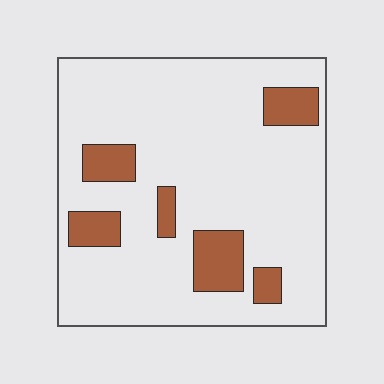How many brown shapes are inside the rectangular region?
6.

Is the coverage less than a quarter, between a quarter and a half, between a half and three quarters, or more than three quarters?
Less than a quarter.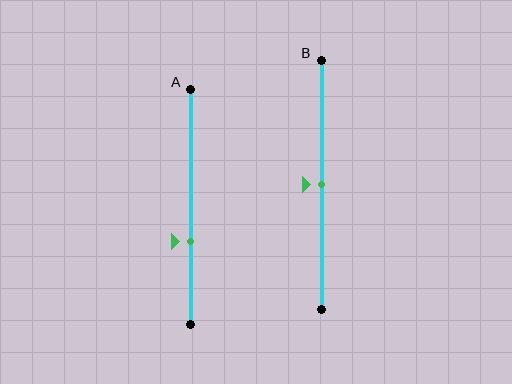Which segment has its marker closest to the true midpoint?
Segment B has its marker closest to the true midpoint.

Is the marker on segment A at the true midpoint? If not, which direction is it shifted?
No, the marker on segment A is shifted downward by about 15% of the segment length.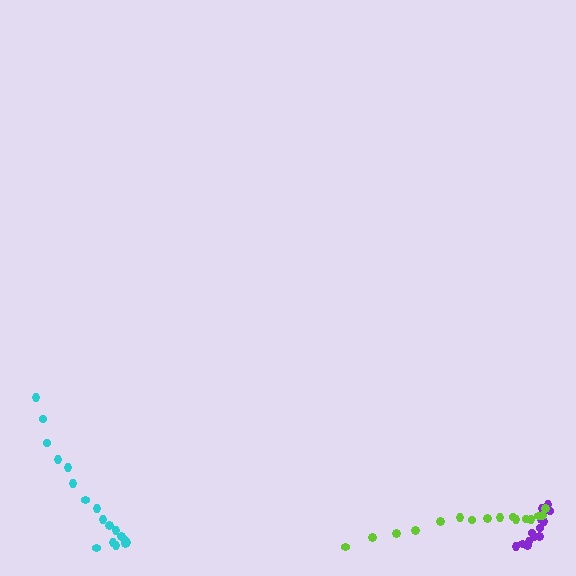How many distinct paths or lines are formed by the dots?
There are 3 distinct paths.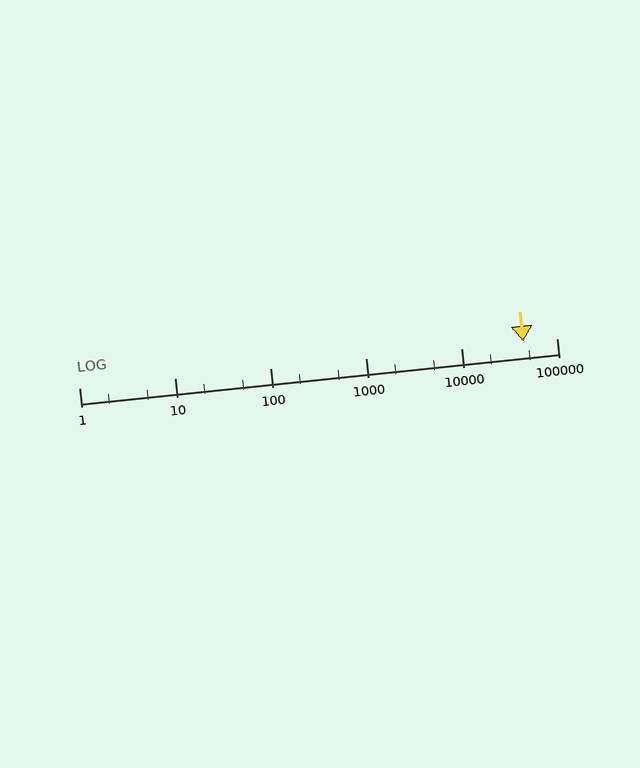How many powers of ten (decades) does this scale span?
The scale spans 5 decades, from 1 to 100000.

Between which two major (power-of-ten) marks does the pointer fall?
The pointer is between 10000 and 100000.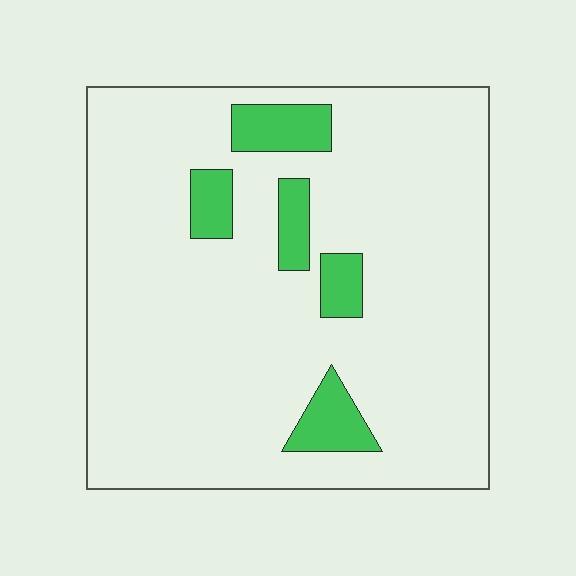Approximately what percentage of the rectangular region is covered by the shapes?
Approximately 10%.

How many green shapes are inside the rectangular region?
5.